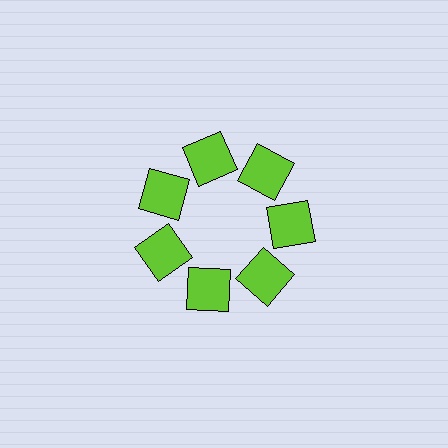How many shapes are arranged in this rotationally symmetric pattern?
There are 7 shapes, arranged in 7 groups of 1.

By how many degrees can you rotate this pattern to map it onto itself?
The pattern maps onto itself every 51 degrees of rotation.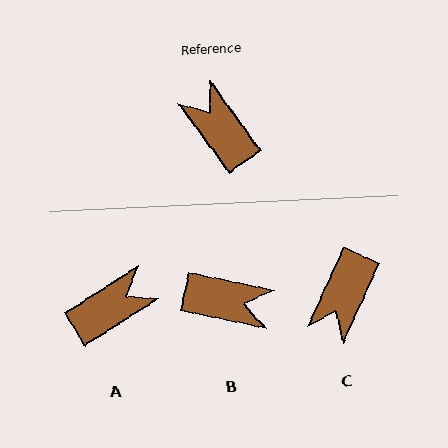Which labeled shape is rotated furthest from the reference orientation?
B, about 138 degrees away.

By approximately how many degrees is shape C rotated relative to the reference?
Approximately 119 degrees counter-clockwise.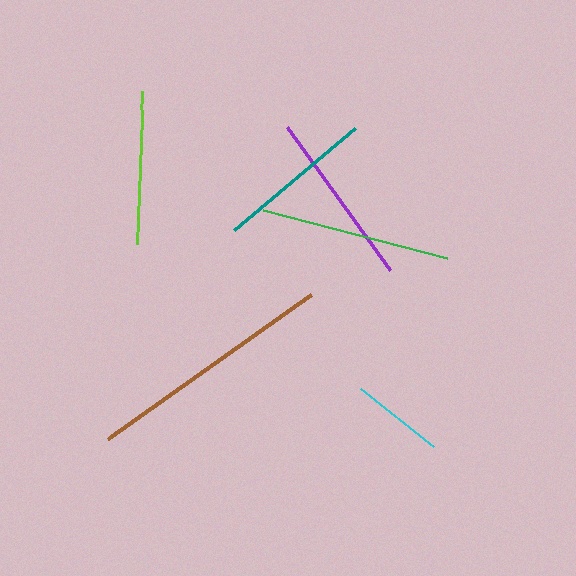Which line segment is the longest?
The brown line is the longest at approximately 249 pixels.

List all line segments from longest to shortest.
From longest to shortest: brown, green, purple, teal, lime, cyan.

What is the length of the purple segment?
The purple segment is approximately 176 pixels long.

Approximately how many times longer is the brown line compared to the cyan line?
The brown line is approximately 2.7 times the length of the cyan line.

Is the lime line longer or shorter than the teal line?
The teal line is longer than the lime line.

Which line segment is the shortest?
The cyan line is the shortest at approximately 93 pixels.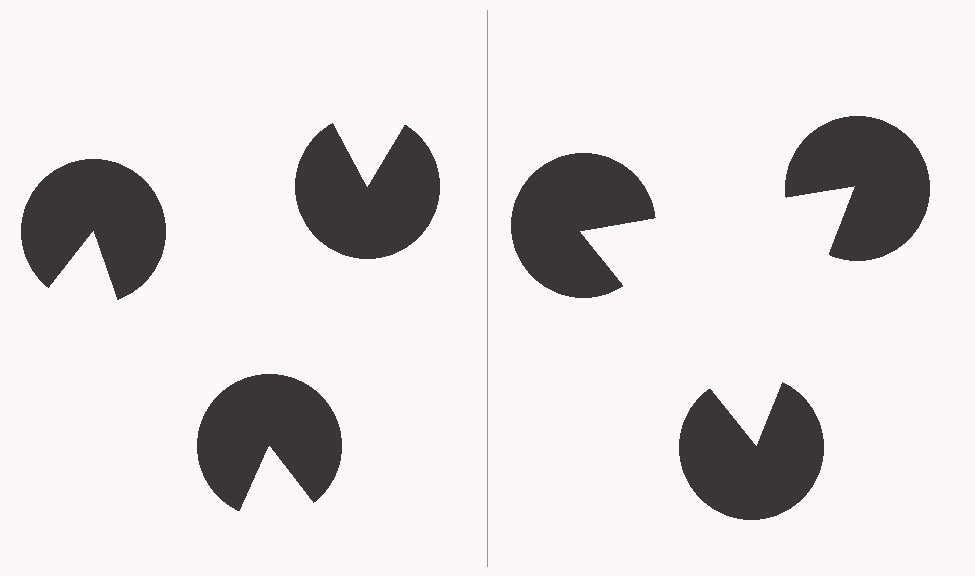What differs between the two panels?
The pac-man discs are positioned identically on both sides; only the wedge orientations differ. On the right they align to a triangle; on the left they are misaligned.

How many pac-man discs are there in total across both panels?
6 — 3 on each side.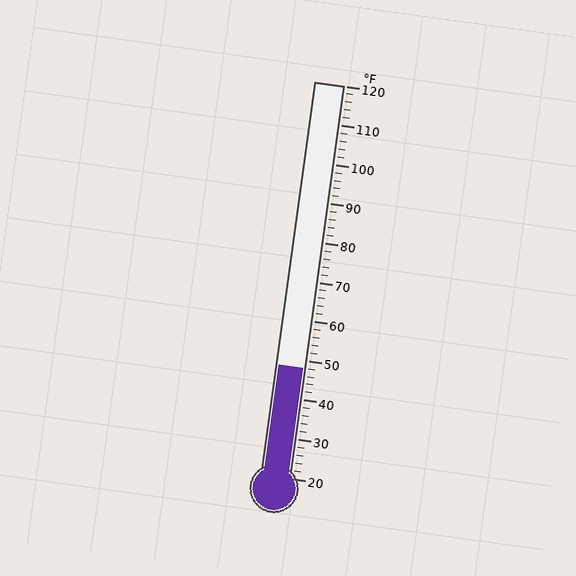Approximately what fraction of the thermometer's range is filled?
The thermometer is filled to approximately 30% of its range.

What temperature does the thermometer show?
The thermometer shows approximately 48°F.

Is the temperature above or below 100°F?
The temperature is below 100°F.